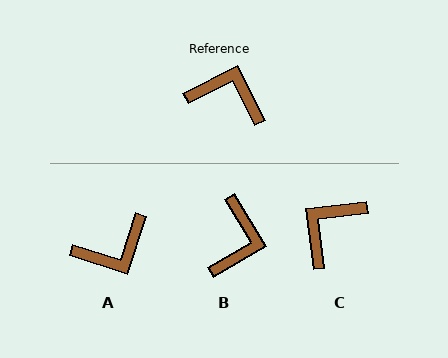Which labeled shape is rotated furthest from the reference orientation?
A, about 135 degrees away.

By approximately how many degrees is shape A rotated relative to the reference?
Approximately 135 degrees clockwise.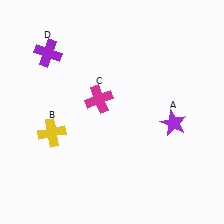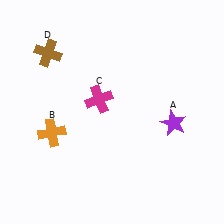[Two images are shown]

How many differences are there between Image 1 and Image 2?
There are 2 differences between the two images.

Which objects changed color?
B changed from yellow to orange. D changed from purple to brown.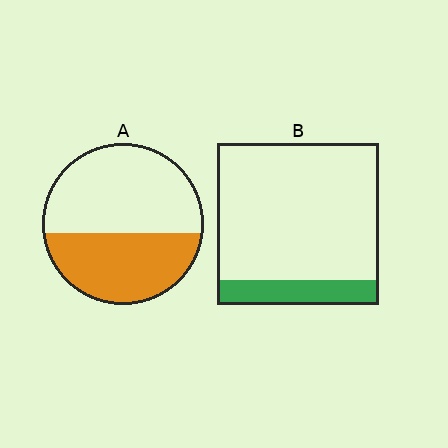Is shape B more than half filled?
No.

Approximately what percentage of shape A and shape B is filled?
A is approximately 45% and B is approximately 15%.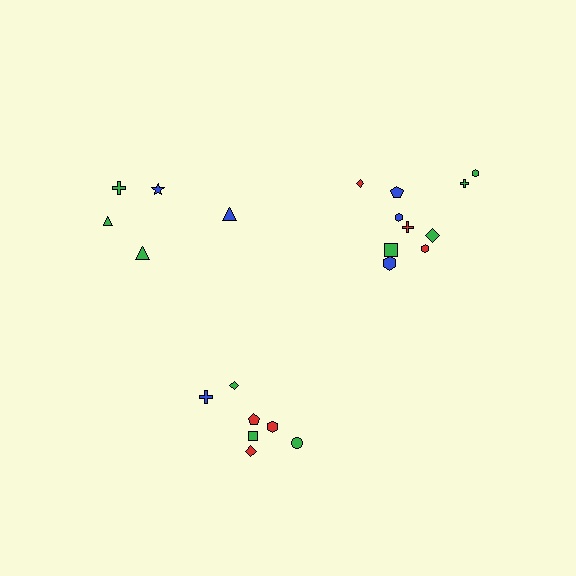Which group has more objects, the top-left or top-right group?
The top-right group.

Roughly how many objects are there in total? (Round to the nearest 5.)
Roughly 20 objects in total.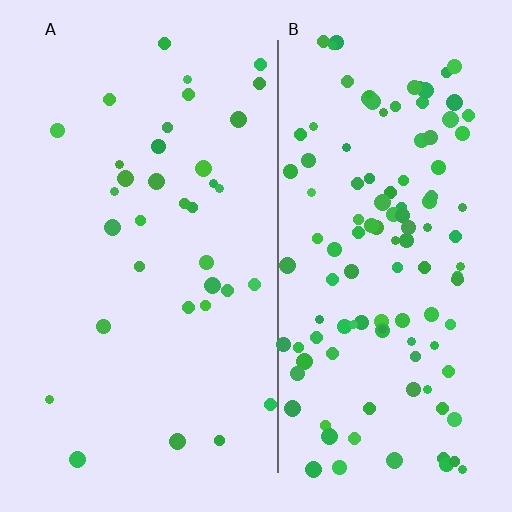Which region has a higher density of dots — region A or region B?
B (the right).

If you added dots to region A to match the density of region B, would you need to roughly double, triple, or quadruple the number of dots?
Approximately triple.